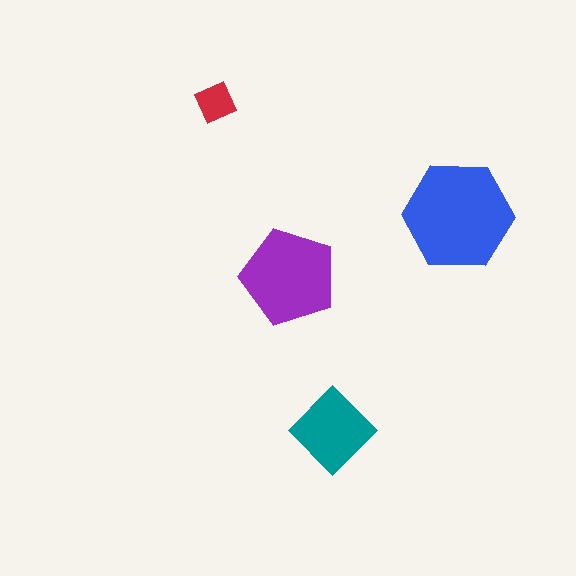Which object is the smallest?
The red square.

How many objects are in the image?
There are 4 objects in the image.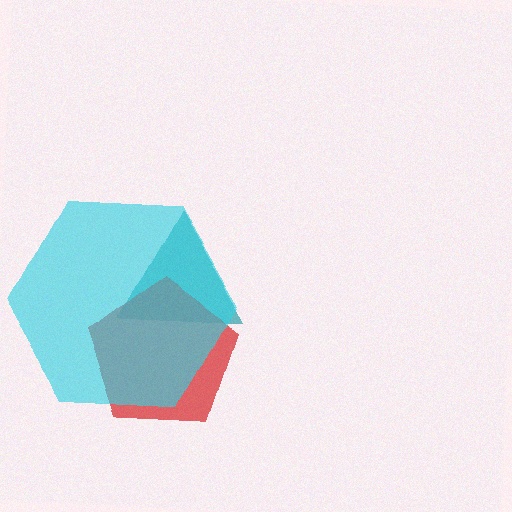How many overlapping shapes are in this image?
There are 3 overlapping shapes in the image.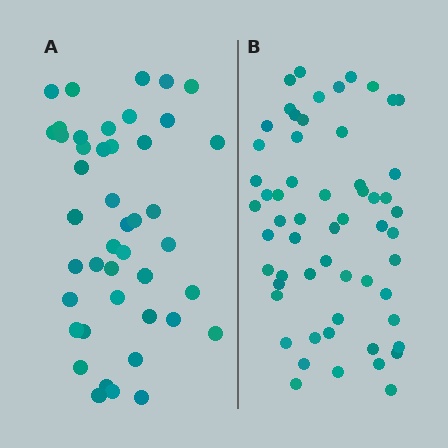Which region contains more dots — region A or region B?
Region B (the right region) has more dots.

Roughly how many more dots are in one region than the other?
Region B has approximately 15 more dots than region A.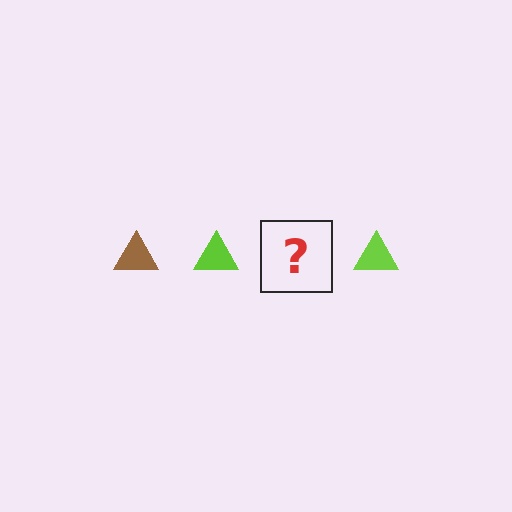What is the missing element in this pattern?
The missing element is a brown triangle.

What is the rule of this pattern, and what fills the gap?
The rule is that the pattern cycles through brown, lime triangles. The gap should be filled with a brown triangle.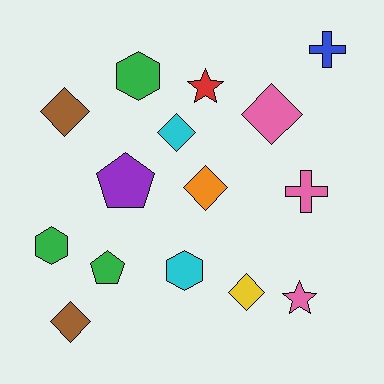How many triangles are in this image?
There are no triangles.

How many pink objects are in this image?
There are 3 pink objects.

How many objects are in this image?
There are 15 objects.